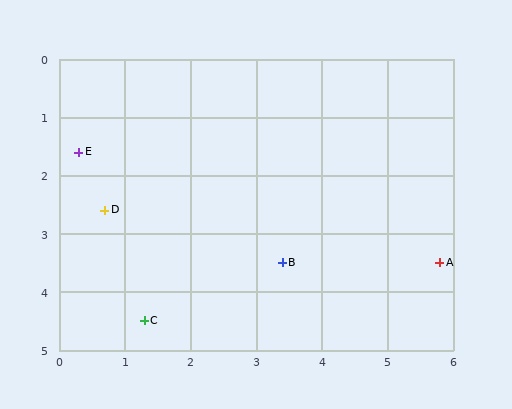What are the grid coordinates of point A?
Point A is at approximately (5.8, 3.5).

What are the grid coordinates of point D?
Point D is at approximately (0.7, 2.6).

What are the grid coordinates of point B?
Point B is at approximately (3.4, 3.5).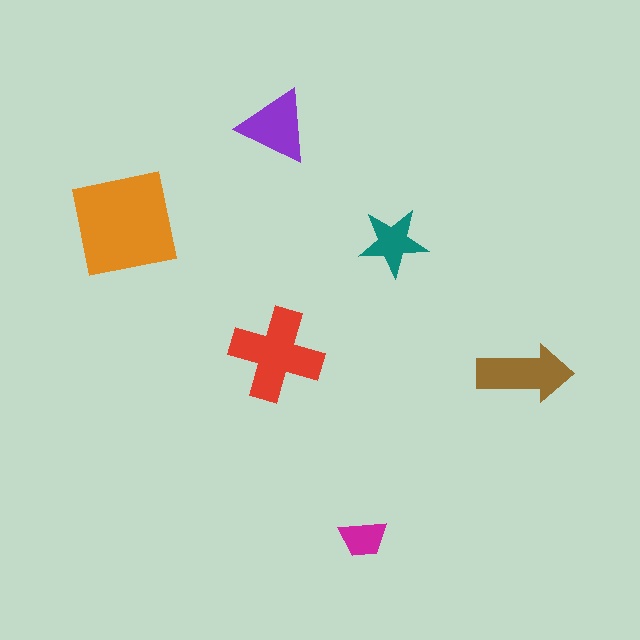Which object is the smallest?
The magenta trapezoid.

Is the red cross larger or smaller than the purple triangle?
Larger.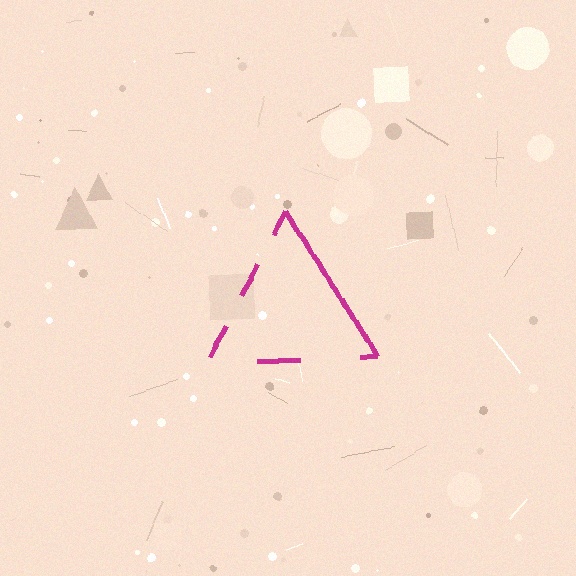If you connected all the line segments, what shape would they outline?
They would outline a triangle.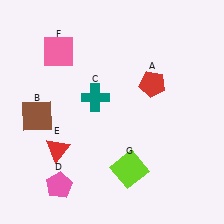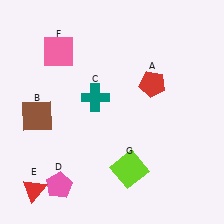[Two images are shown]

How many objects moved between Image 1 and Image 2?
1 object moved between the two images.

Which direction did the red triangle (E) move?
The red triangle (E) moved down.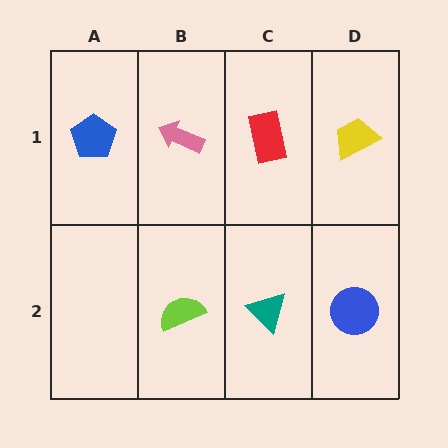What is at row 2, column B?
A lime semicircle.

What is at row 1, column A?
A blue pentagon.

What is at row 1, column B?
A pink arrow.